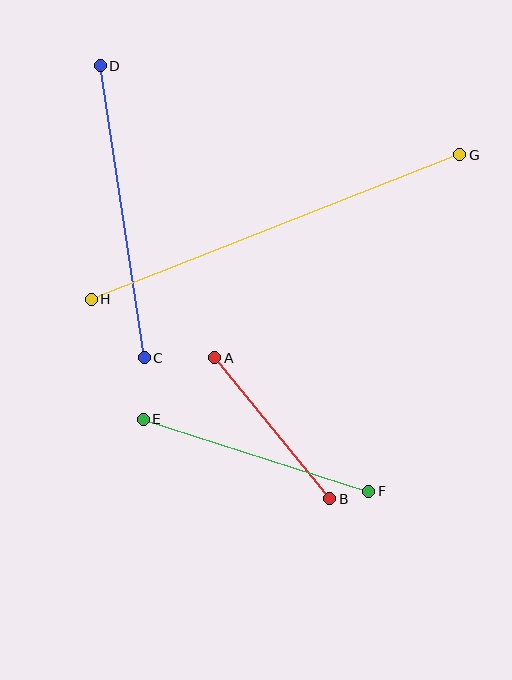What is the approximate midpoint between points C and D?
The midpoint is at approximately (122, 212) pixels.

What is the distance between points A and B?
The distance is approximately 182 pixels.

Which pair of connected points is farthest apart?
Points G and H are farthest apart.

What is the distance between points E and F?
The distance is approximately 236 pixels.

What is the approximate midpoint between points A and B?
The midpoint is at approximately (272, 428) pixels.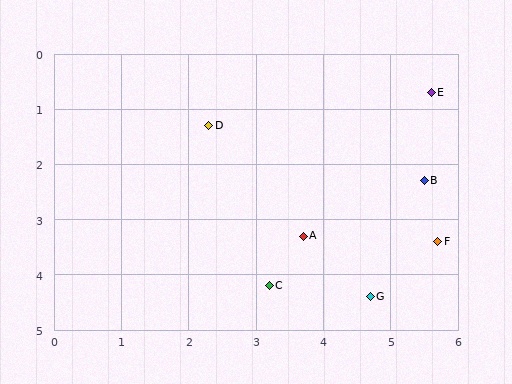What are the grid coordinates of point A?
Point A is at approximately (3.7, 3.3).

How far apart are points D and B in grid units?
Points D and B are about 3.4 grid units apart.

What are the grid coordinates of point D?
Point D is at approximately (2.3, 1.3).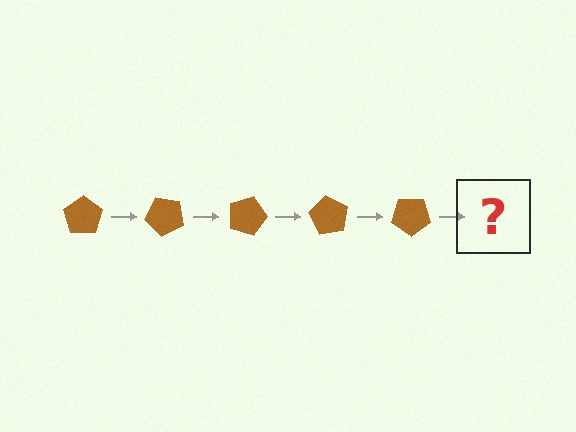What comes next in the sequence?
The next element should be a brown pentagon rotated 225 degrees.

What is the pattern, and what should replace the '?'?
The pattern is that the pentagon rotates 45 degrees each step. The '?' should be a brown pentagon rotated 225 degrees.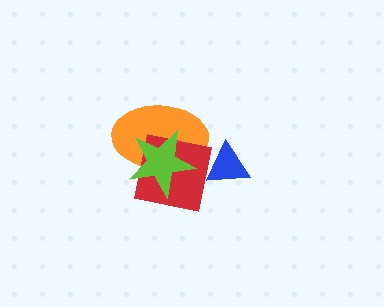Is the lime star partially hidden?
No, no other shape covers it.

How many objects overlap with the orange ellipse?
2 objects overlap with the orange ellipse.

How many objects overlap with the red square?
2 objects overlap with the red square.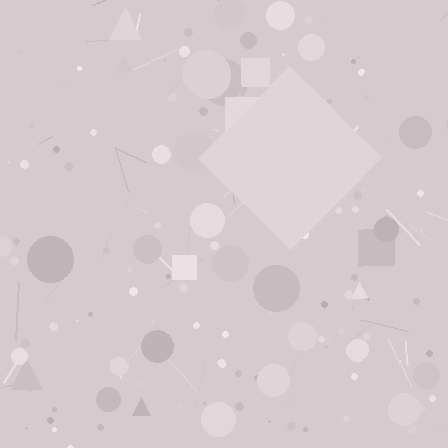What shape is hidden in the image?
A diamond is hidden in the image.